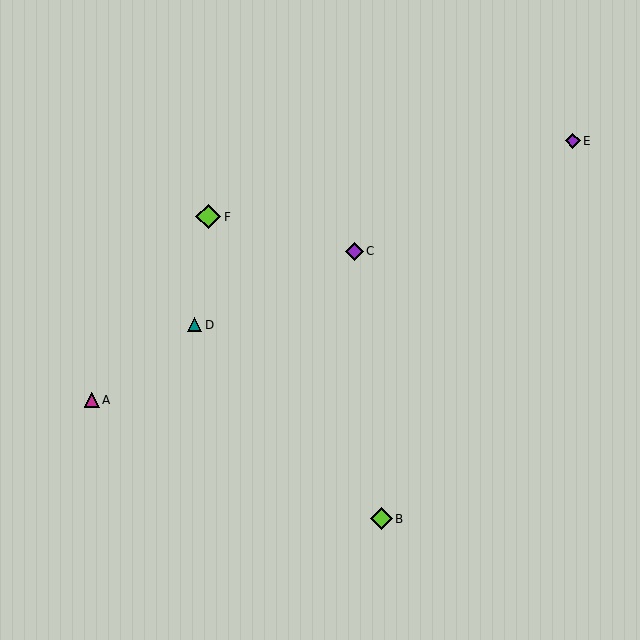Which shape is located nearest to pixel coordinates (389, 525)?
The lime diamond (labeled B) at (381, 519) is nearest to that location.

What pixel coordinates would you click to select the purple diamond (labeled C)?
Click at (355, 251) to select the purple diamond C.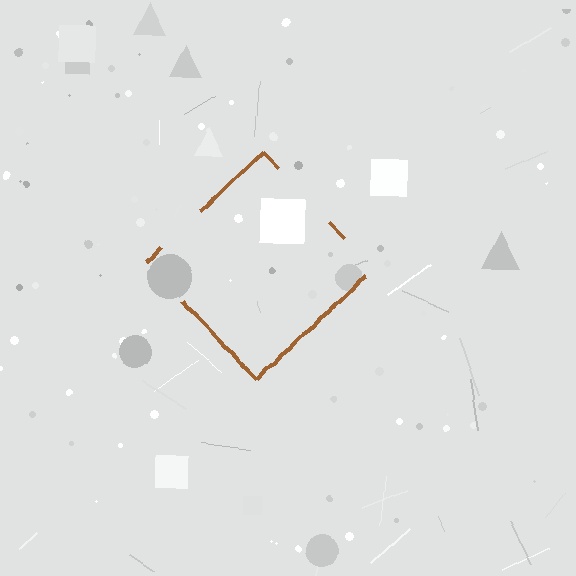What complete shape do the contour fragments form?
The contour fragments form a diamond.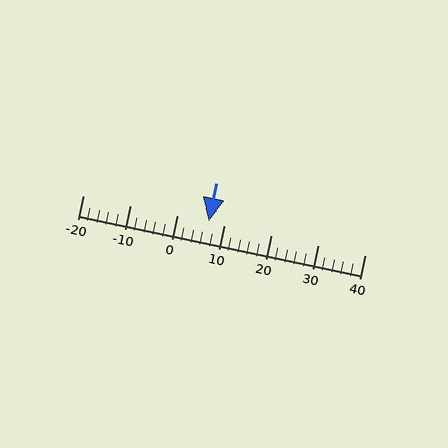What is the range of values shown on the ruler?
The ruler shows values from -20 to 40.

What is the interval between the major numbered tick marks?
The major tick marks are spaced 10 units apart.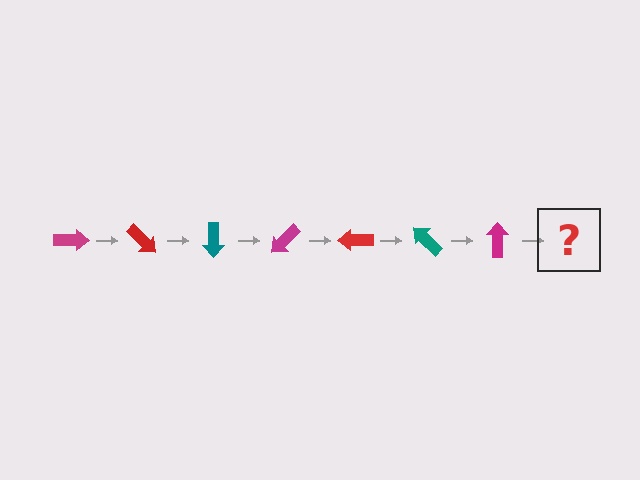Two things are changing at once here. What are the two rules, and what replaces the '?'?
The two rules are that it rotates 45 degrees each step and the color cycles through magenta, red, and teal. The '?' should be a red arrow, rotated 315 degrees from the start.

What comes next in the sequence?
The next element should be a red arrow, rotated 315 degrees from the start.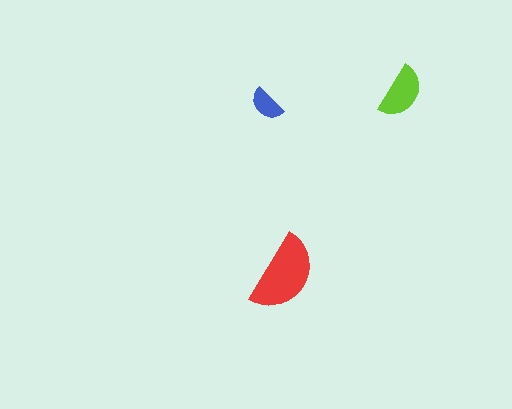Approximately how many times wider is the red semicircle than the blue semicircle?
About 2 times wider.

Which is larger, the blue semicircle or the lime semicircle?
The lime one.